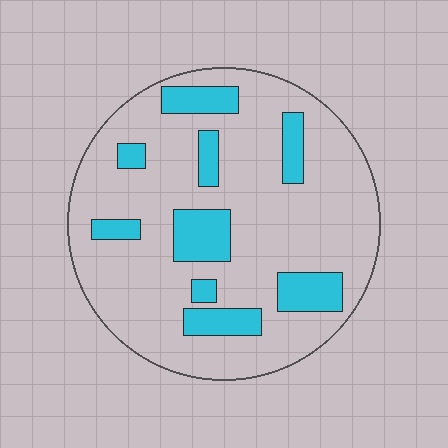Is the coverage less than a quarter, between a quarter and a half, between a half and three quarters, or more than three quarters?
Less than a quarter.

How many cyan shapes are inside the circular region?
9.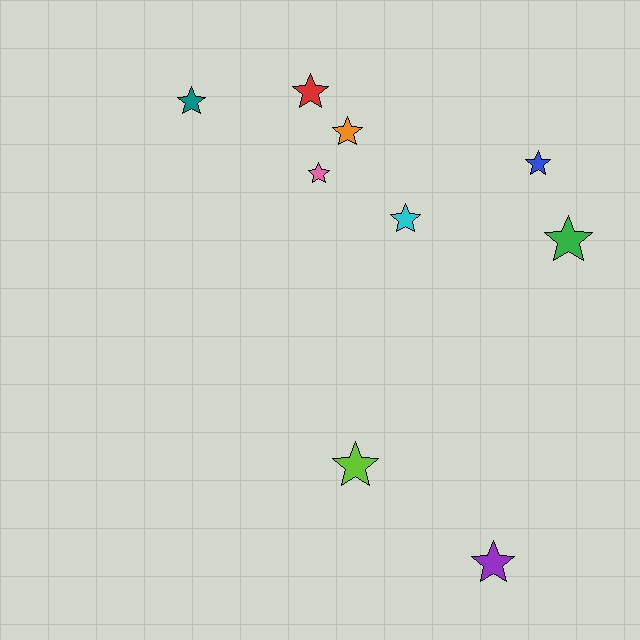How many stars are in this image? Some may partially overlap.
There are 9 stars.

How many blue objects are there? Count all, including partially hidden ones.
There is 1 blue object.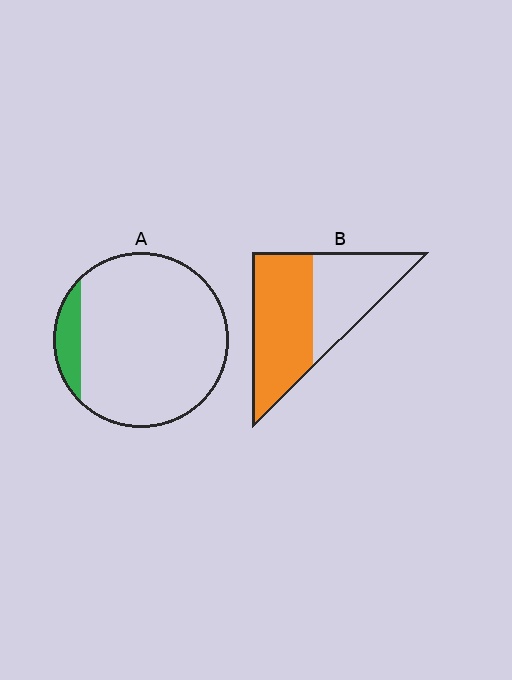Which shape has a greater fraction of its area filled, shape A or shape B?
Shape B.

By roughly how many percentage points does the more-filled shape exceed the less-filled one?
By roughly 45 percentage points (B over A).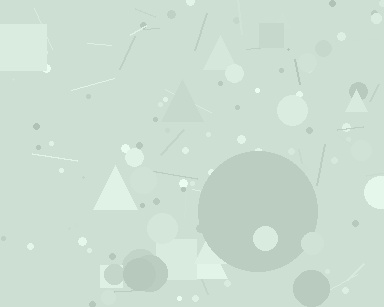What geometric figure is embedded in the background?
A circle is embedded in the background.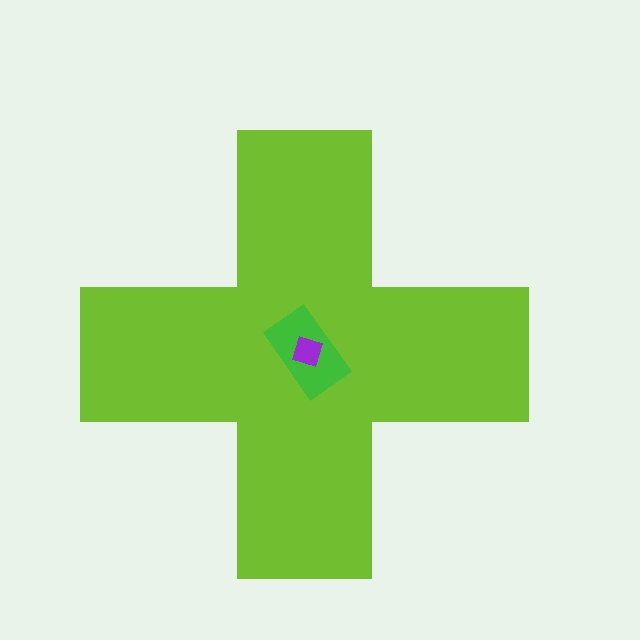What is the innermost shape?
The purple square.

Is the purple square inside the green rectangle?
Yes.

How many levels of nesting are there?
3.